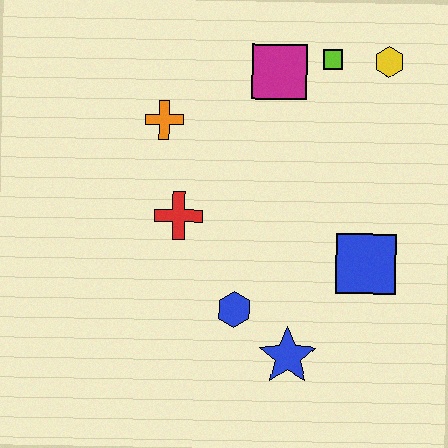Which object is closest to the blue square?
The blue star is closest to the blue square.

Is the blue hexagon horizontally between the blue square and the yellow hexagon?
No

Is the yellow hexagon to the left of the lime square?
No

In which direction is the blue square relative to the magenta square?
The blue square is below the magenta square.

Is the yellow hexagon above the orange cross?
Yes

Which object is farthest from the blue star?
The yellow hexagon is farthest from the blue star.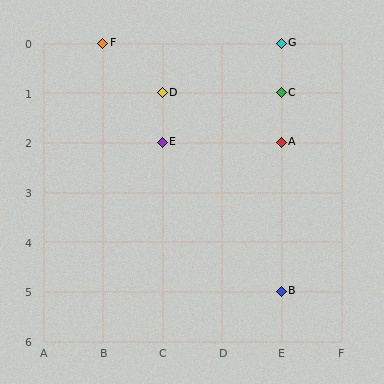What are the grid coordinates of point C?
Point C is at grid coordinates (E, 1).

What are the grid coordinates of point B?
Point B is at grid coordinates (E, 5).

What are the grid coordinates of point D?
Point D is at grid coordinates (C, 1).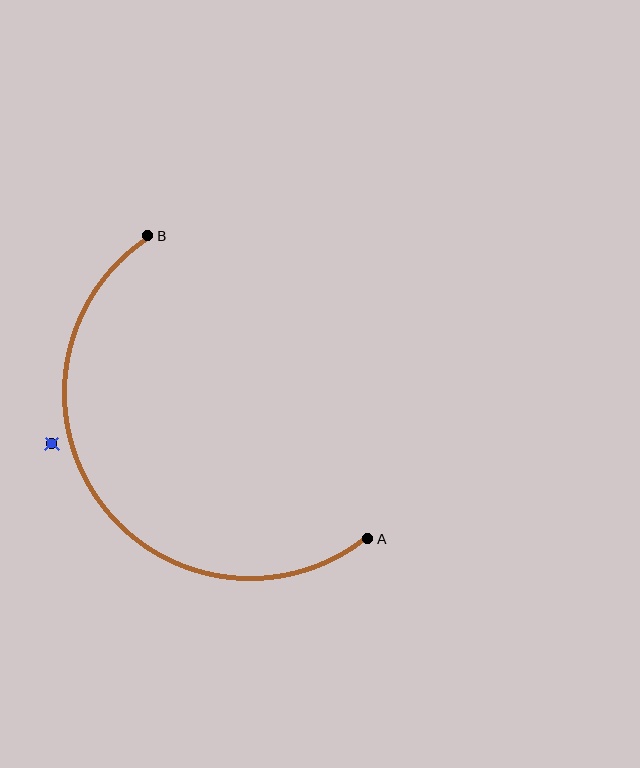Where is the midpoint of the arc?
The arc midpoint is the point on the curve farthest from the straight line joining A and B. It sits below and to the left of that line.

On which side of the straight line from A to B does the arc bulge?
The arc bulges below and to the left of the straight line connecting A and B.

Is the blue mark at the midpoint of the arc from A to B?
No — the blue mark does not lie on the arc at all. It sits slightly outside the curve.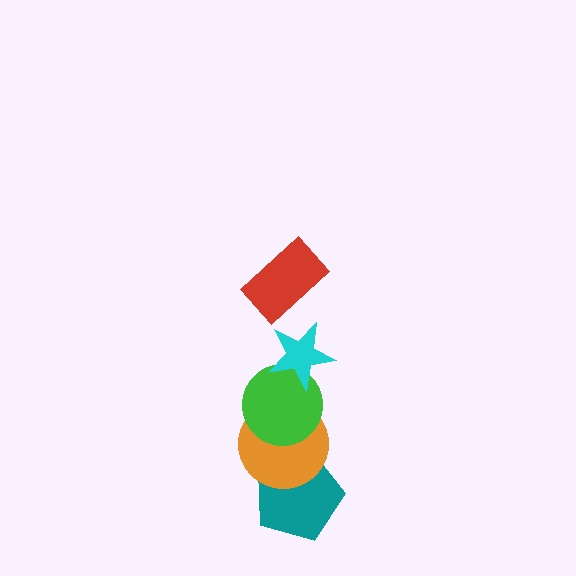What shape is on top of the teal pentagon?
The orange circle is on top of the teal pentagon.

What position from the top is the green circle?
The green circle is 3rd from the top.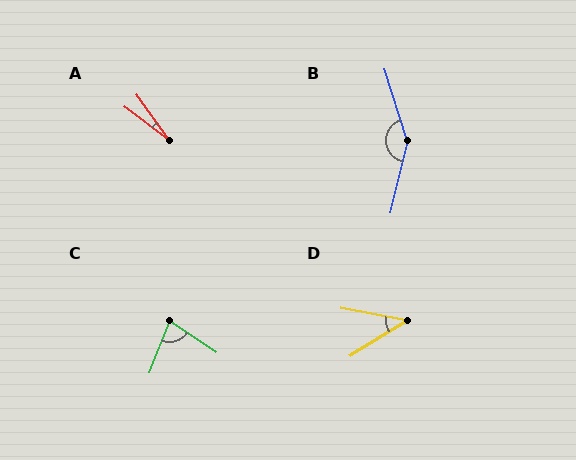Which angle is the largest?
B, at approximately 149 degrees.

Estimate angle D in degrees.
Approximately 42 degrees.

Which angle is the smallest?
A, at approximately 17 degrees.